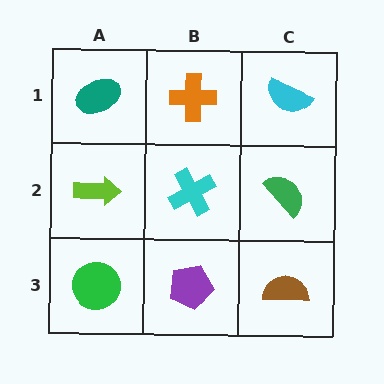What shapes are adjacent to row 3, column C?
A green semicircle (row 2, column C), a purple pentagon (row 3, column B).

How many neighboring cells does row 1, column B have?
3.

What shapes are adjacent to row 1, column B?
A cyan cross (row 2, column B), a teal ellipse (row 1, column A), a cyan semicircle (row 1, column C).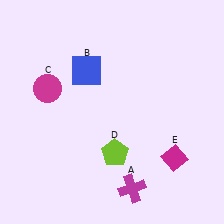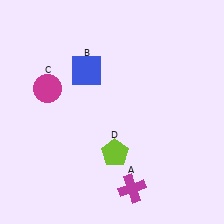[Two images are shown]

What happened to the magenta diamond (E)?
The magenta diamond (E) was removed in Image 2. It was in the bottom-right area of Image 1.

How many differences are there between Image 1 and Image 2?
There is 1 difference between the two images.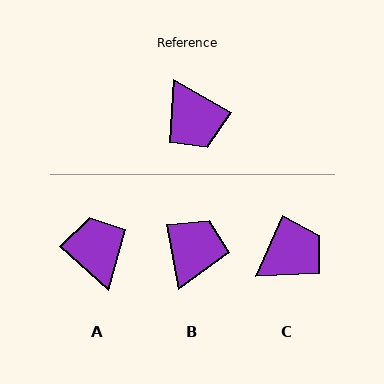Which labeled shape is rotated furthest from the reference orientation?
A, about 168 degrees away.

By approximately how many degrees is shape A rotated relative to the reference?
Approximately 168 degrees counter-clockwise.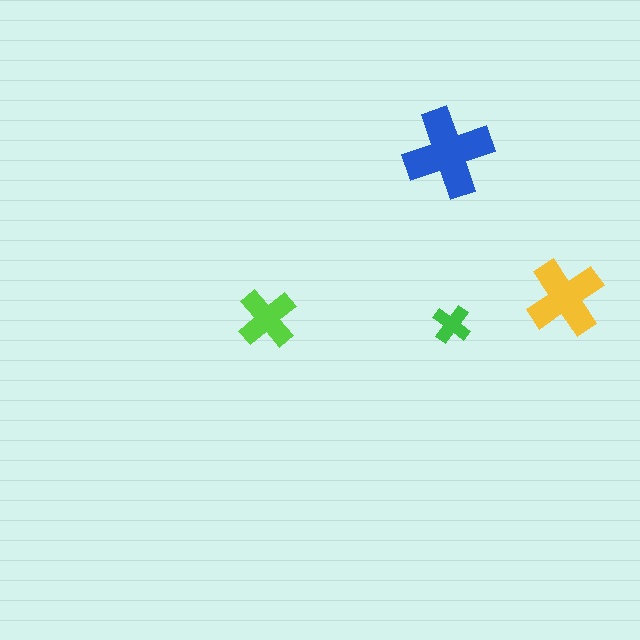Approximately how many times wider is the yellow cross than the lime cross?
About 1.5 times wider.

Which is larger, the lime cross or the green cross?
The lime one.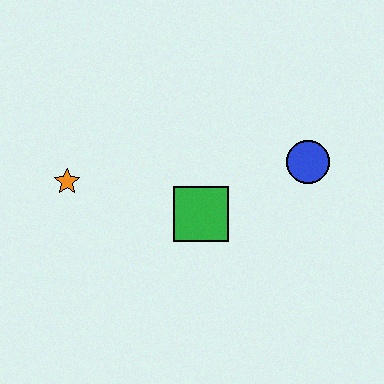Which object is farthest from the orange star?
The blue circle is farthest from the orange star.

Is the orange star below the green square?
No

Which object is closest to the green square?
The blue circle is closest to the green square.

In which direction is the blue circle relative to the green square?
The blue circle is to the right of the green square.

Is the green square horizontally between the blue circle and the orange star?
Yes